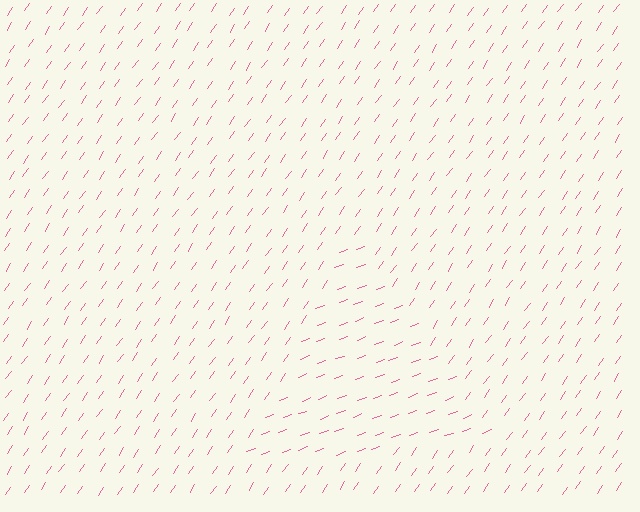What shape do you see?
I see a triangle.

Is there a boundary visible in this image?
Yes, there is a texture boundary formed by a change in line orientation.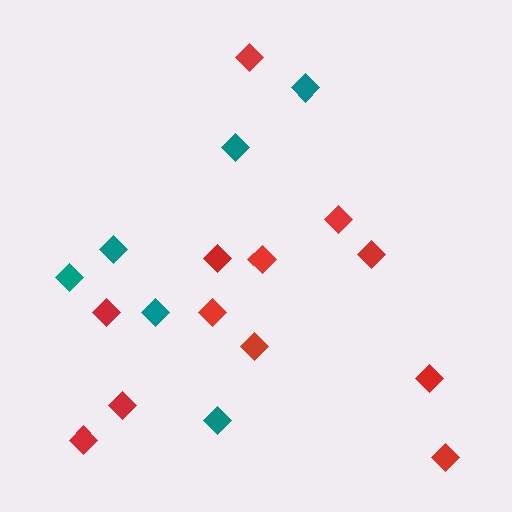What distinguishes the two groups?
There are 2 groups: one group of red diamonds (12) and one group of teal diamonds (6).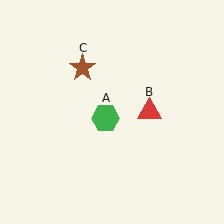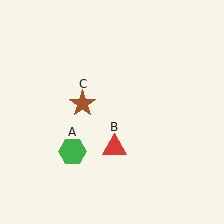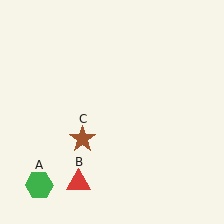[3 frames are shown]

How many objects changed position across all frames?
3 objects changed position: green hexagon (object A), red triangle (object B), brown star (object C).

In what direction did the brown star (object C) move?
The brown star (object C) moved down.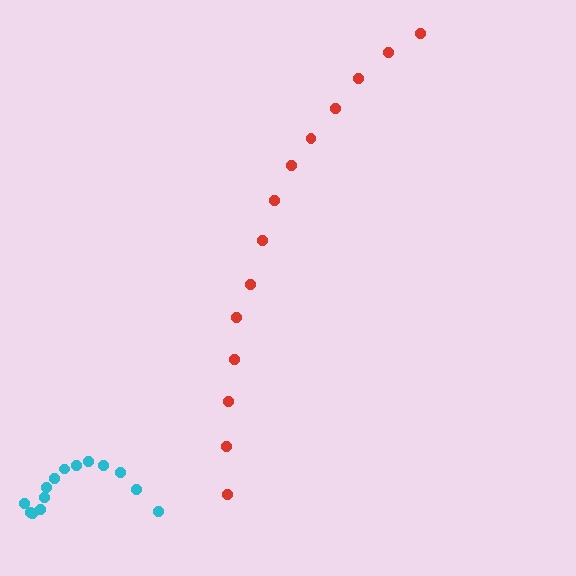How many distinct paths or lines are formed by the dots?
There are 2 distinct paths.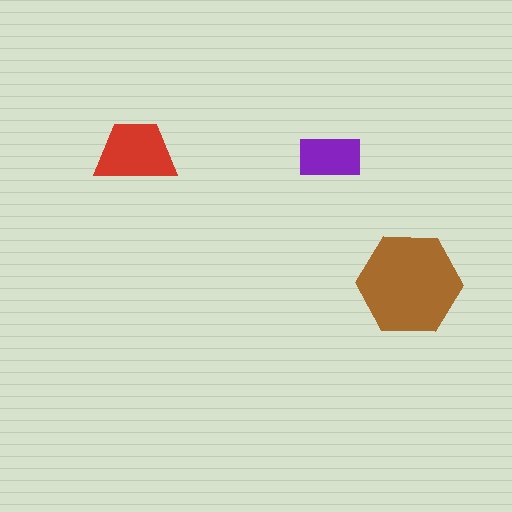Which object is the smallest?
The purple rectangle.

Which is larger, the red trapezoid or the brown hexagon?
The brown hexagon.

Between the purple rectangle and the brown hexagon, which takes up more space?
The brown hexagon.